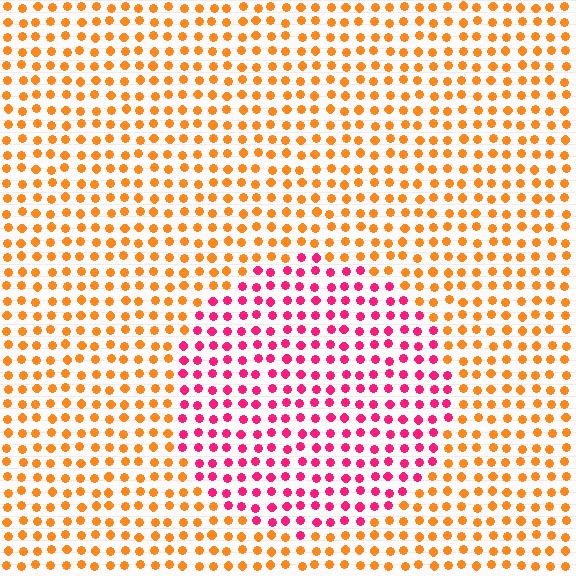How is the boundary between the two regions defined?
The boundary is defined purely by a slight shift in hue (about 55 degrees). Spacing, size, and orientation are identical on both sides.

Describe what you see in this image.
The image is filled with small orange elements in a uniform arrangement. A circle-shaped region is visible where the elements are tinted to a slightly different hue, forming a subtle color boundary.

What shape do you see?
I see a circle.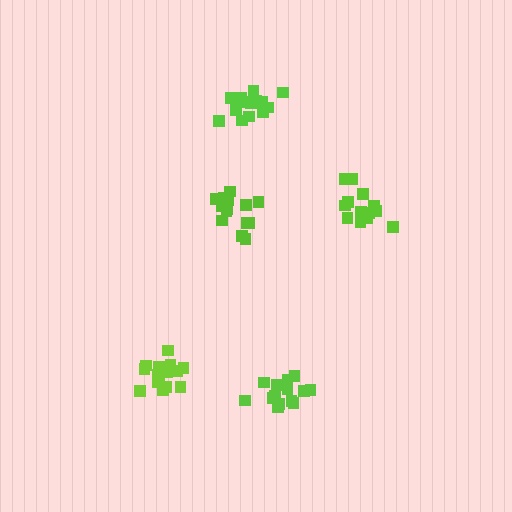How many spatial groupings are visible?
There are 5 spatial groupings.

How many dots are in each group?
Group 1: 14 dots, Group 2: 17 dots, Group 3: 14 dots, Group 4: 14 dots, Group 5: 13 dots (72 total).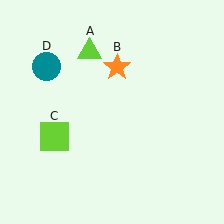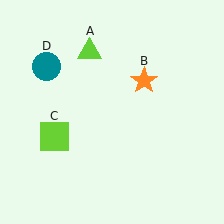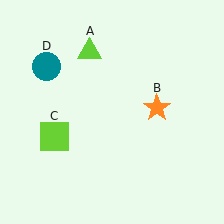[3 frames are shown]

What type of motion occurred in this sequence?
The orange star (object B) rotated clockwise around the center of the scene.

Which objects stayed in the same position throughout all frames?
Lime triangle (object A) and lime square (object C) and teal circle (object D) remained stationary.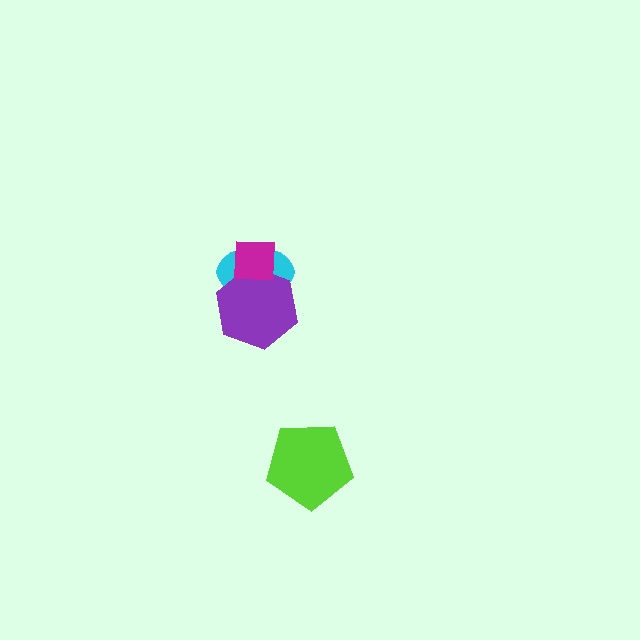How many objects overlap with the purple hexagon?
2 objects overlap with the purple hexagon.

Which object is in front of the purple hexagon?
The magenta square is in front of the purple hexagon.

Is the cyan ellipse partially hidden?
Yes, it is partially covered by another shape.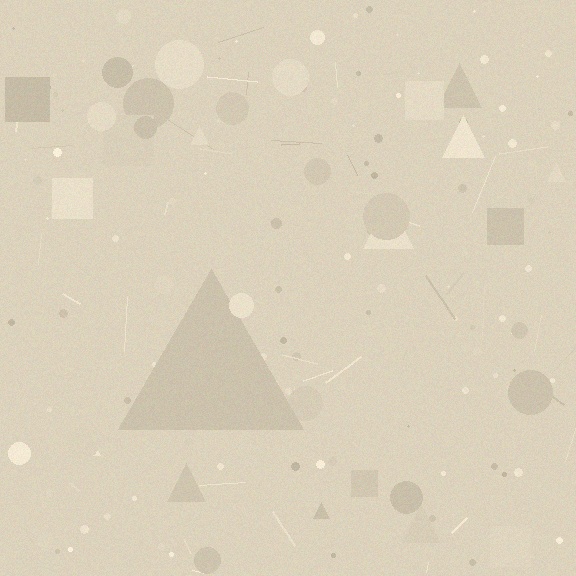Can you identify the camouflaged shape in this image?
The camouflaged shape is a triangle.